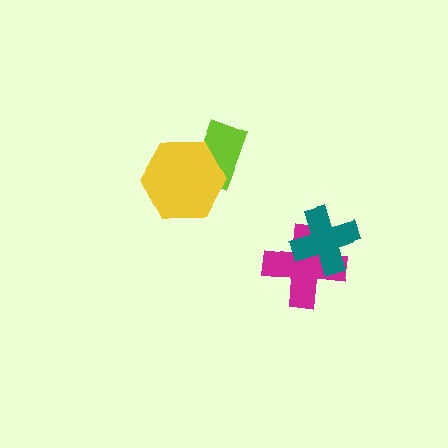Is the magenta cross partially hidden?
Yes, it is partially covered by another shape.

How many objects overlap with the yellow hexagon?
1 object overlaps with the yellow hexagon.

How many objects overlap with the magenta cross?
1 object overlaps with the magenta cross.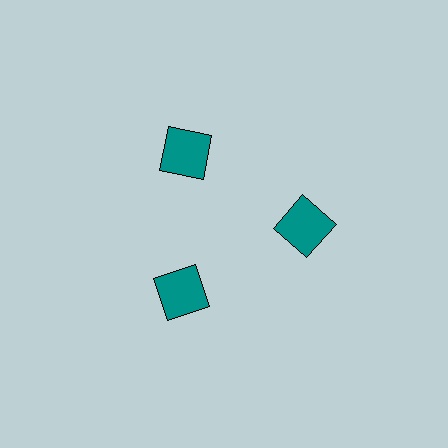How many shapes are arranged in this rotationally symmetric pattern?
There are 3 shapes, arranged in 3 groups of 1.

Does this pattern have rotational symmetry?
Yes, this pattern has 3-fold rotational symmetry. It looks the same after rotating 120 degrees around the center.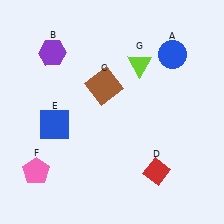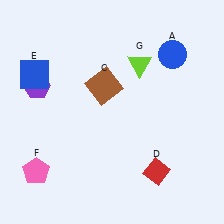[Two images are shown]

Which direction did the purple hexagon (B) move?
The purple hexagon (B) moved down.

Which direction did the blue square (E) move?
The blue square (E) moved up.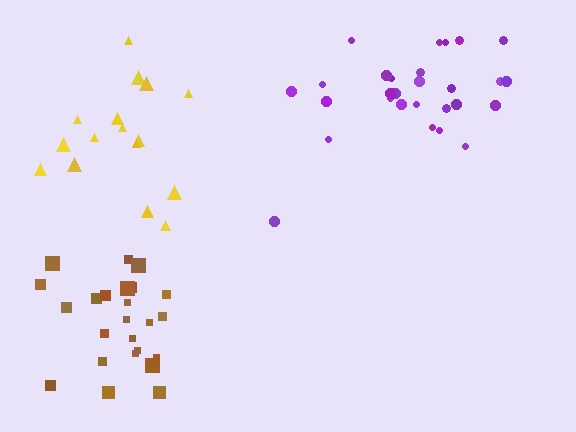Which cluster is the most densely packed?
Purple.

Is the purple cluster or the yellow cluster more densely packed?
Purple.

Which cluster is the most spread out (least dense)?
Yellow.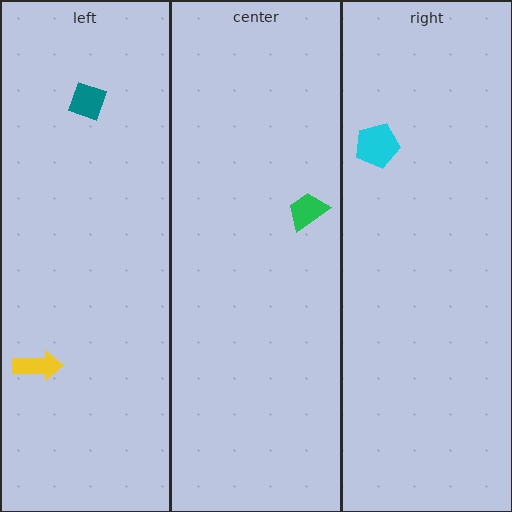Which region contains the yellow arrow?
The left region.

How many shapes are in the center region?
1.